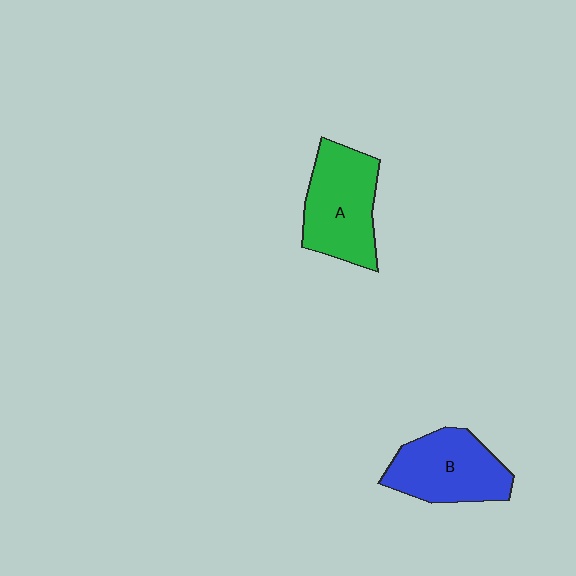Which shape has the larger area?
Shape A (green).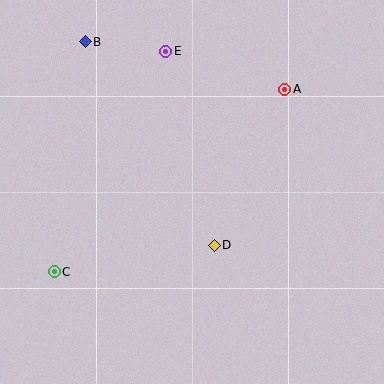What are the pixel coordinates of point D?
Point D is at (214, 245).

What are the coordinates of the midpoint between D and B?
The midpoint between D and B is at (150, 144).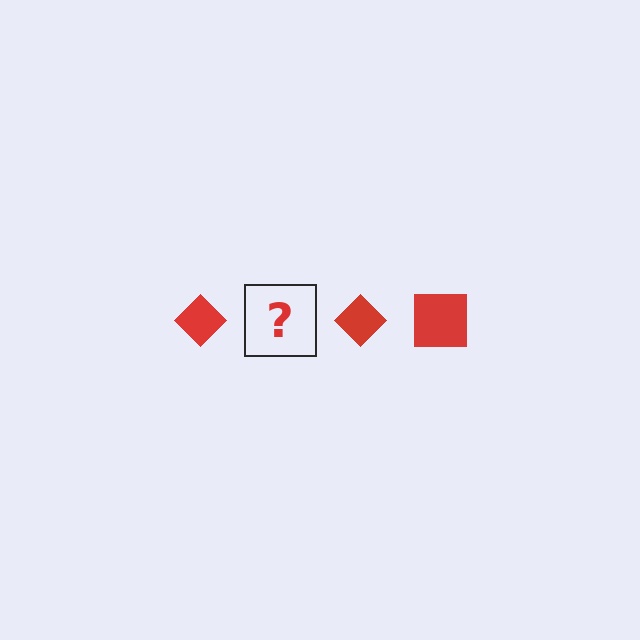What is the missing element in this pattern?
The missing element is a red square.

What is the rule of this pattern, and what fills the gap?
The rule is that the pattern cycles through diamond, square shapes in red. The gap should be filled with a red square.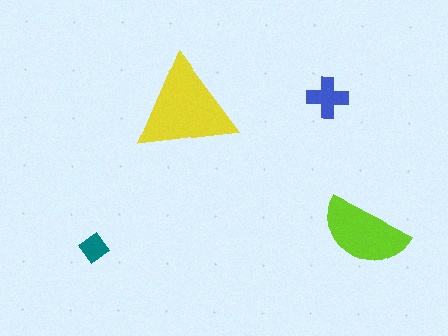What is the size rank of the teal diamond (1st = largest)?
4th.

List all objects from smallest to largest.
The teal diamond, the blue cross, the lime semicircle, the yellow triangle.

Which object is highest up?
The blue cross is topmost.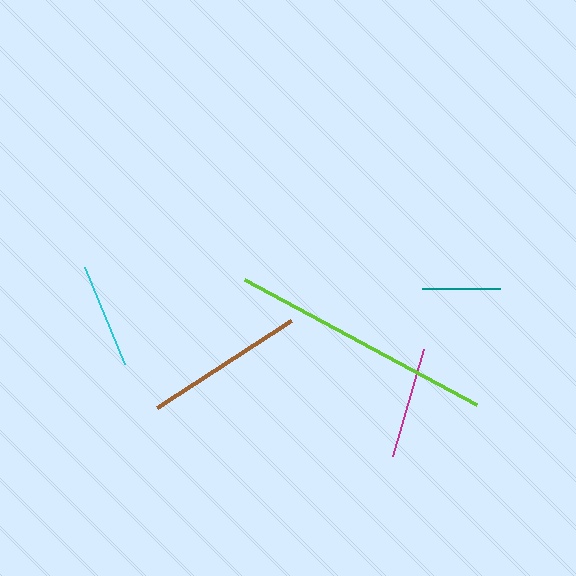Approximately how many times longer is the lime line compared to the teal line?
The lime line is approximately 3.4 times the length of the teal line.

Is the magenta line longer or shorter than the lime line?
The lime line is longer than the magenta line.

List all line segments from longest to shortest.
From longest to shortest: lime, brown, magenta, cyan, teal.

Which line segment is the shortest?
The teal line is the shortest at approximately 78 pixels.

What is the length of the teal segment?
The teal segment is approximately 78 pixels long.